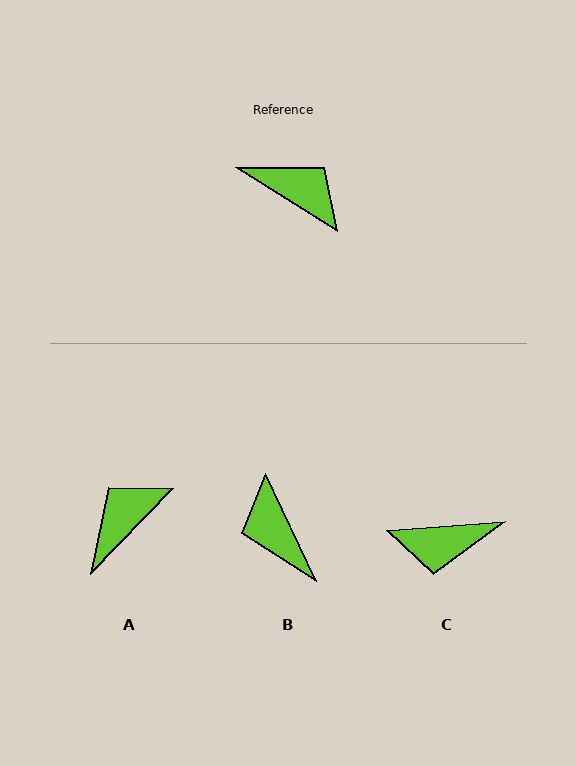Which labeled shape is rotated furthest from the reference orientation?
B, about 147 degrees away.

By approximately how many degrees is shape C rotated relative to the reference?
Approximately 144 degrees clockwise.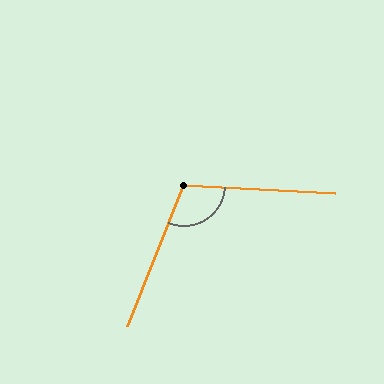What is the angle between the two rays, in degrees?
Approximately 108 degrees.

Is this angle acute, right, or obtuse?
It is obtuse.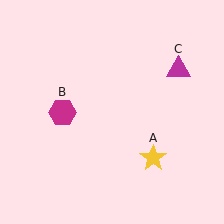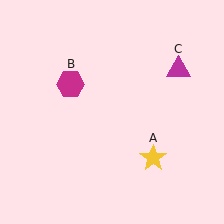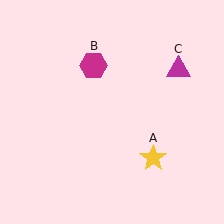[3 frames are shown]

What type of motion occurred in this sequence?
The magenta hexagon (object B) rotated clockwise around the center of the scene.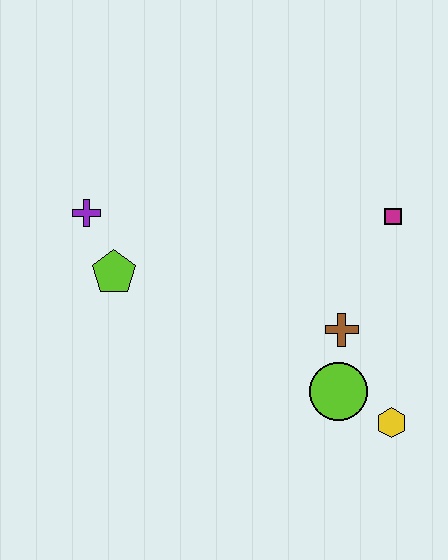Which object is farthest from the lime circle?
The purple cross is farthest from the lime circle.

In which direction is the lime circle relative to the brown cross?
The lime circle is below the brown cross.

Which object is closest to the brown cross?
The lime circle is closest to the brown cross.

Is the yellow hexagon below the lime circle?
Yes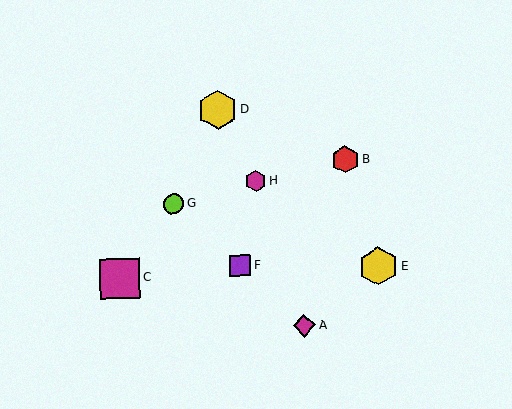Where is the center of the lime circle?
The center of the lime circle is at (174, 204).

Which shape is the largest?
The magenta square (labeled C) is the largest.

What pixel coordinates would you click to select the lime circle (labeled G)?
Click at (174, 204) to select the lime circle G.